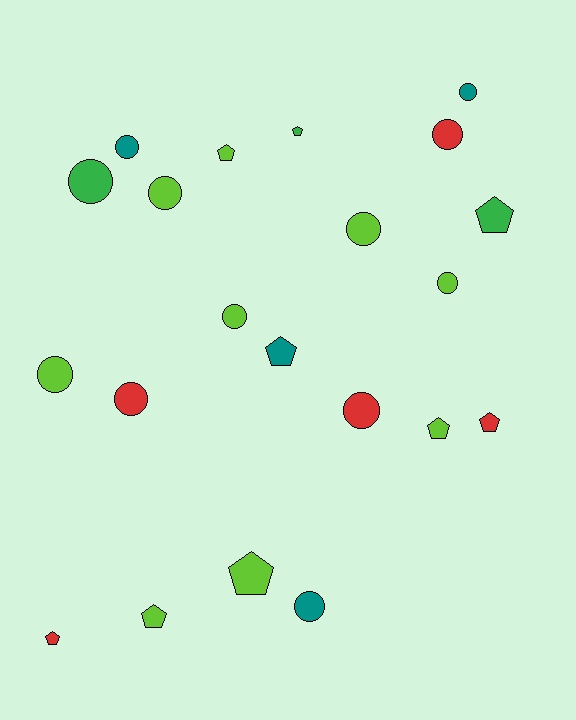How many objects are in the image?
There are 21 objects.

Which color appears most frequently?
Lime, with 9 objects.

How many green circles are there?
There is 1 green circle.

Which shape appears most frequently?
Circle, with 12 objects.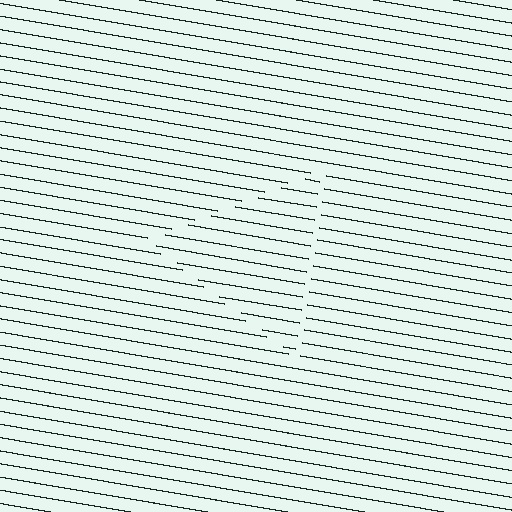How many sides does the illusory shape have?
3 sides — the line-ends trace a triangle.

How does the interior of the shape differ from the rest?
The interior of the shape contains the same grating, shifted by half a period — the contour is defined by the phase discontinuity where line-ends from the inner and outer gratings abut.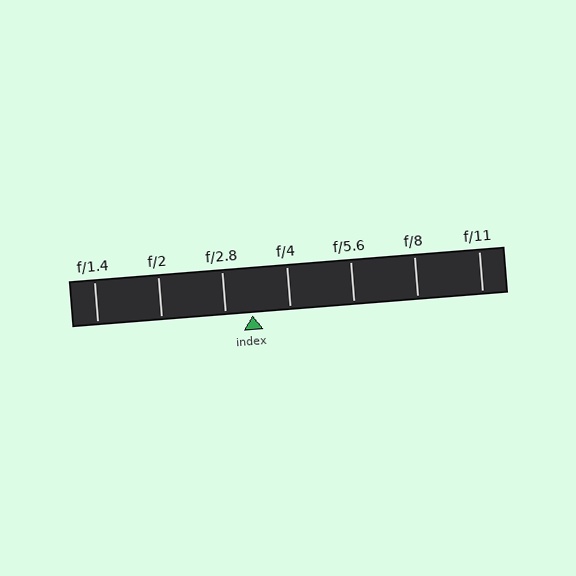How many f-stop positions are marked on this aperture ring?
There are 7 f-stop positions marked.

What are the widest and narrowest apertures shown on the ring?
The widest aperture shown is f/1.4 and the narrowest is f/11.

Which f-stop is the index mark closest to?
The index mark is closest to f/2.8.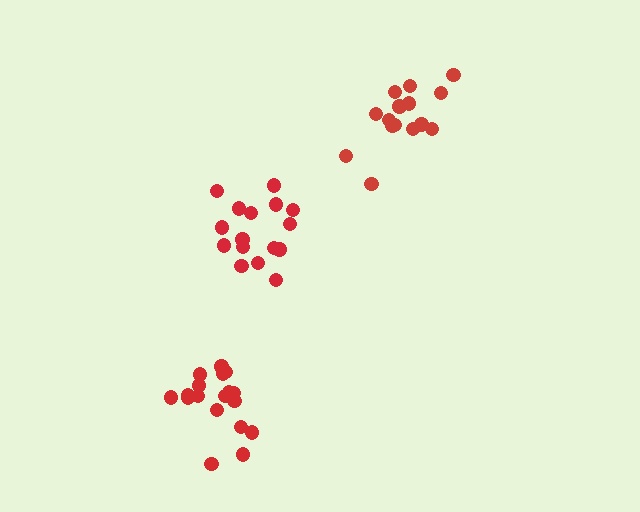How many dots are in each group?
Group 1: 18 dots, Group 2: 15 dots, Group 3: 16 dots (49 total).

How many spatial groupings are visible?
There are 3 spatial groupings.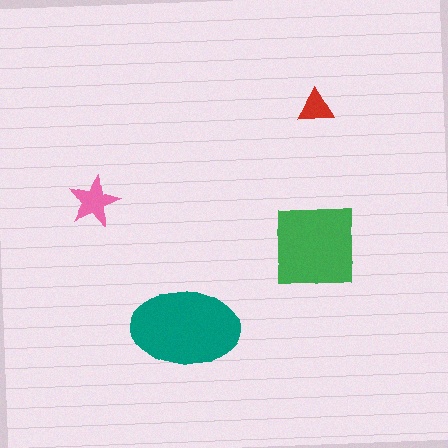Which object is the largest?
The teal ellipse.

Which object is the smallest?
The red triangle.